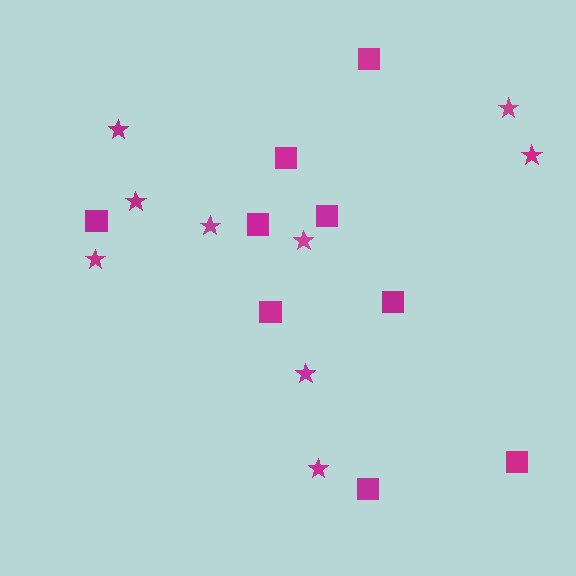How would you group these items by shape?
There are 2 groups: one group of stars (9) and one group of squares (9).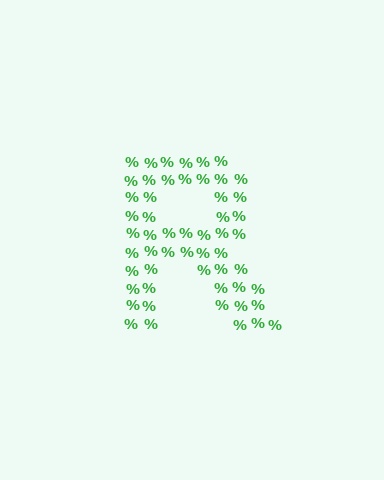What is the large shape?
The large shape is the letter R.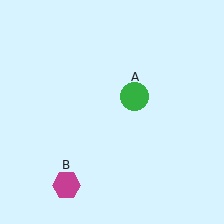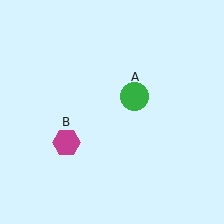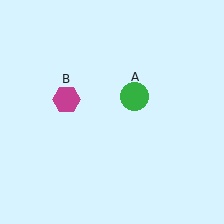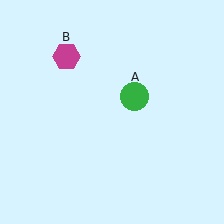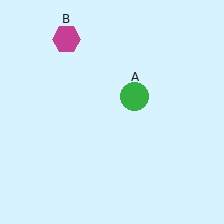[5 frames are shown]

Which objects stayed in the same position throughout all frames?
Green circle (object A) remained stationary.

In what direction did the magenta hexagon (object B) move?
The magenta hexagon (object B) moved up.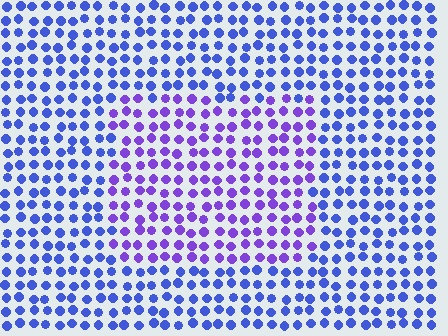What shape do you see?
I see a rectangle.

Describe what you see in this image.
The image is filled with small blue elements in a uniform arrangement. A rectangle-shaped region is visible where the elements are tinted to a slightly different hue, forming a subtle color boundary.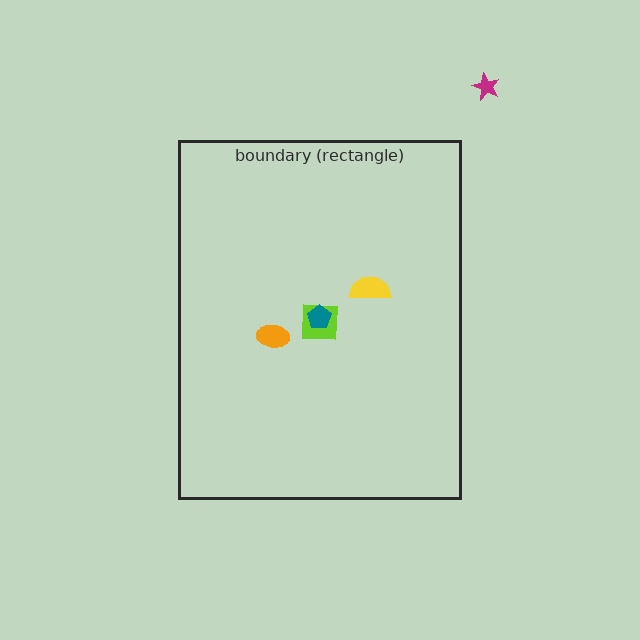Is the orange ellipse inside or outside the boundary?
Inside.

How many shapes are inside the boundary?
4 inside, 1 outside.